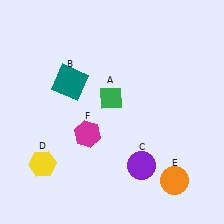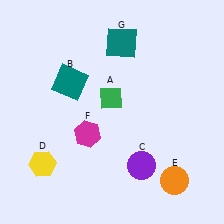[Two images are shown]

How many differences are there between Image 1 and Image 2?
There is 1 difference between the two images.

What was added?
A teal square (G) was added in Image 2.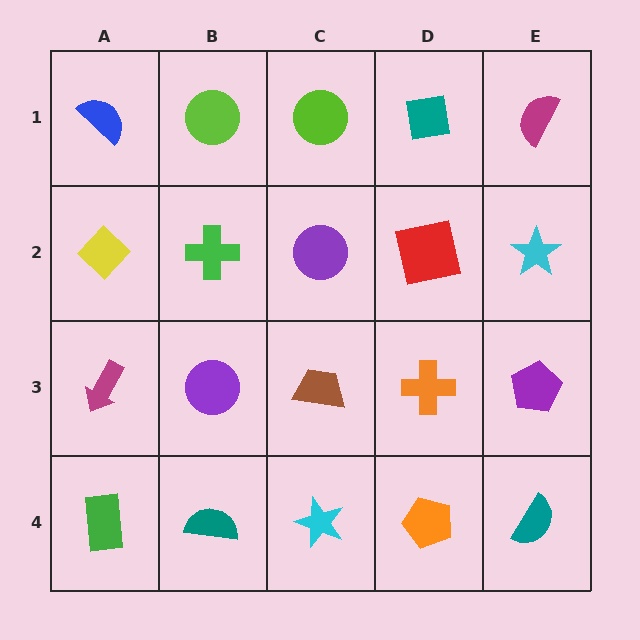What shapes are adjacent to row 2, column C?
A lime circle (row 1, column C), a brown trapezoid (row 3, column C), a green cross (row 2, column B), a red square (row 2, column D).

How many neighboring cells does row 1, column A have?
2.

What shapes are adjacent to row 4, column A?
A magenta arrow (row 3, column A), a teal semicircle (row 4, column B).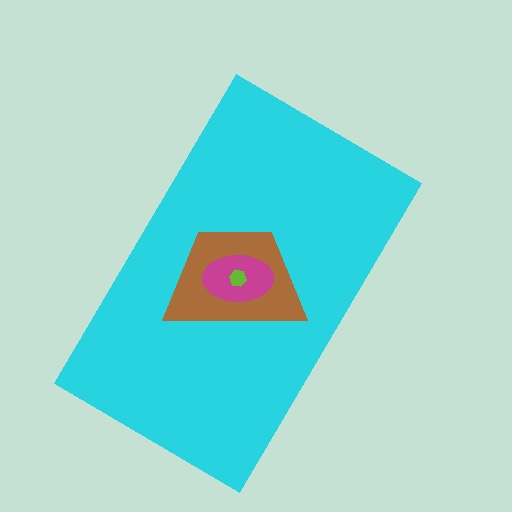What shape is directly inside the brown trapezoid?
The magenta ellipse.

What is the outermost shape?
The cyan rectangle.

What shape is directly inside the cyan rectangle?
The brown trapezoid.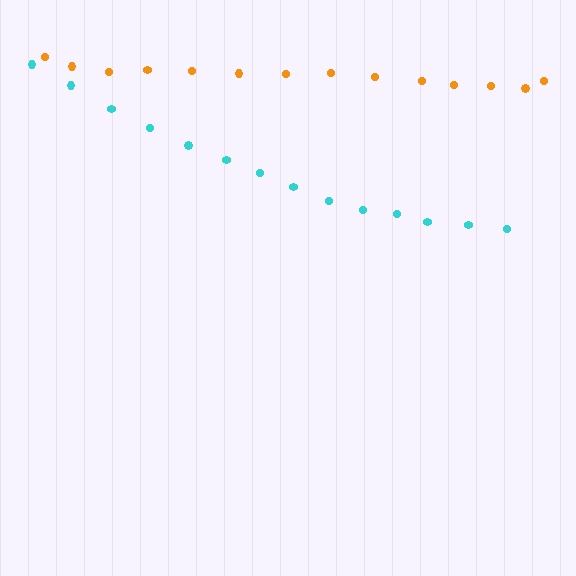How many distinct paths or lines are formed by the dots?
There are 2 distinct paths.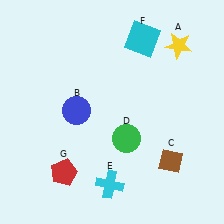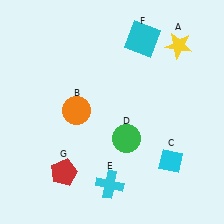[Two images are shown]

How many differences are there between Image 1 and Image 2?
There are 2 differences between the two images.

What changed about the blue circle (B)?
In Image 1, B is blue. In Image 2, it changed to orange.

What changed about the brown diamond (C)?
In Image 1, C is brown. In Image 2, it changed to cyan.